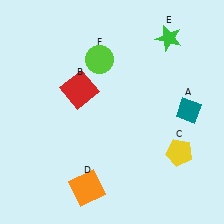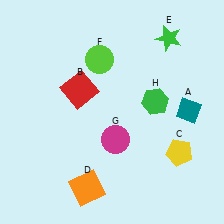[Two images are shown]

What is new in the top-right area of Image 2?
A green hexagon (H) was added in the top-right area of Image 2.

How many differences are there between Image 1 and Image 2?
There are 2 differences between the two images.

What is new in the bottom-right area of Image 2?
A magenta circle (G) was added in the bottom-right area of Image 2.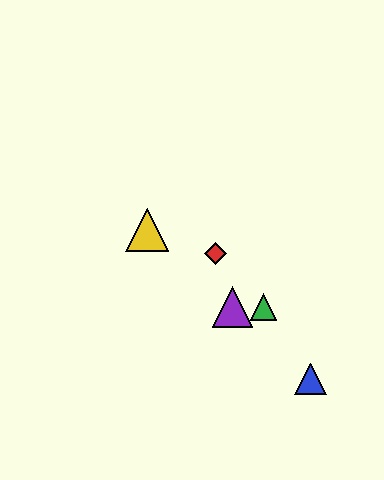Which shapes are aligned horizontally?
The green triangle, the purple triangle are aligned horizontally.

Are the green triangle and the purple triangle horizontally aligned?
Yes, both are at y≈307.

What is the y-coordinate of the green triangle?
The green triangle is at y≈307.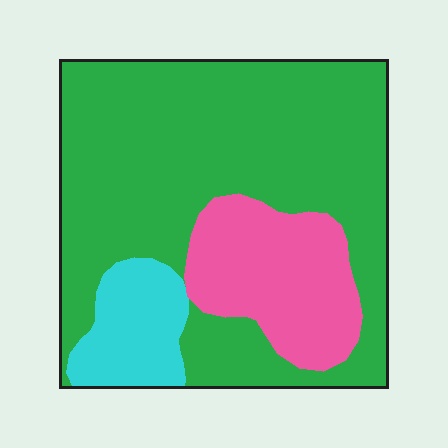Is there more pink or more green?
Green.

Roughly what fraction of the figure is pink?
Pink covers roughly 20% of the figure.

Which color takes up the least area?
Cyan, at roughly 10%.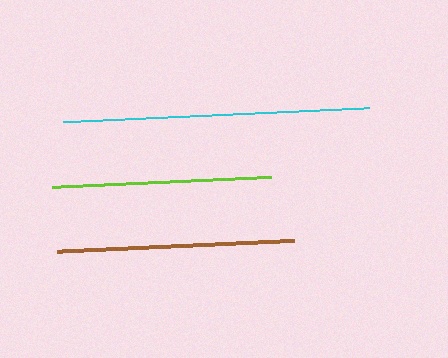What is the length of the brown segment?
The brown segment is approximately 237 pixels long.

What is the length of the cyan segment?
The cyan segment is approximately 305 pixels long.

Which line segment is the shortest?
The lime line is the shortest at approximately 219 pixels.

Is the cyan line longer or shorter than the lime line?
The cyan line is longer than the lime line.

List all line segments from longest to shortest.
From longest to shortest: cyan, brown, lime.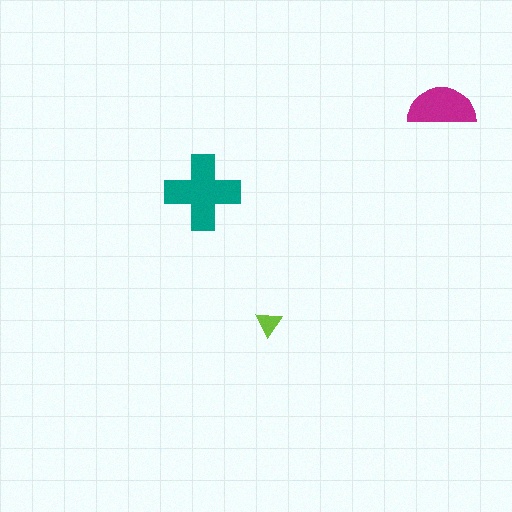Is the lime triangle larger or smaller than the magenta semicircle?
Smaller.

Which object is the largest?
The teal cross.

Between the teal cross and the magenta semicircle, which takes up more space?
The teal cross.